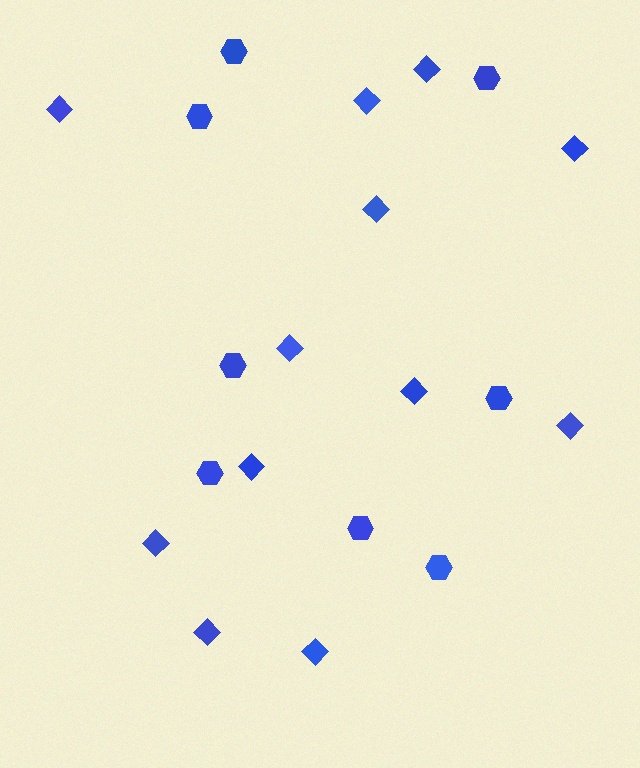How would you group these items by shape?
There are 2 groups: one group of hexagons (8) and one group of diamonds (12).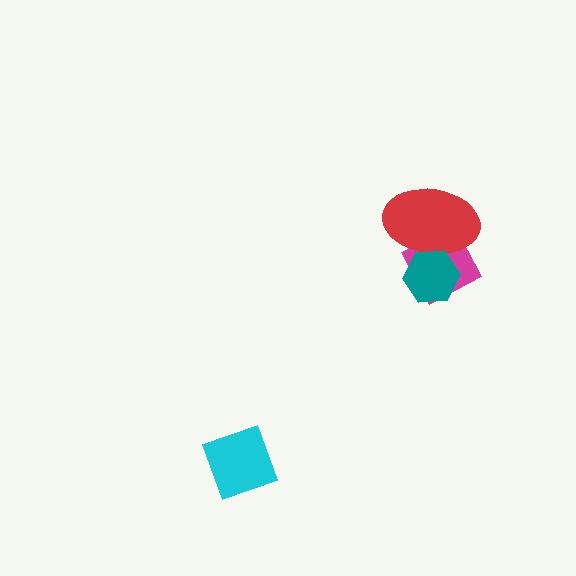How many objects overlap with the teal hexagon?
2 objects overlap with the teal hexagon.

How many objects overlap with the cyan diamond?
0 objects overlap with the cyan diamond.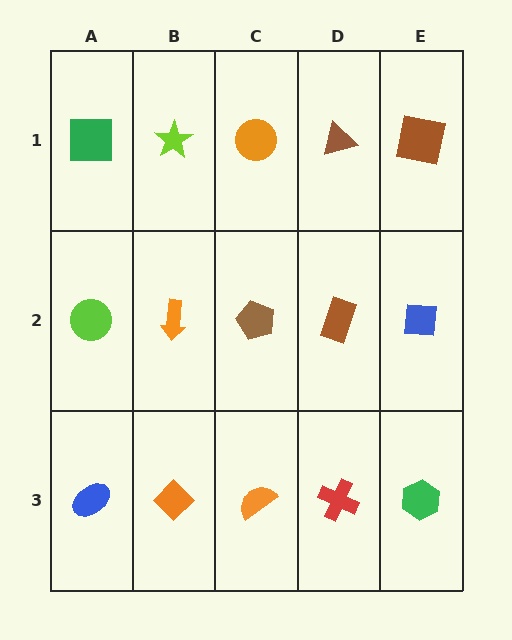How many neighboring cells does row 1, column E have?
2.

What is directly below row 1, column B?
An orange arrow.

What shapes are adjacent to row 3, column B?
An orange arrow (row 2, column B), a blue ellipse (row 3, column A), an orange semicircle (row 3, column C).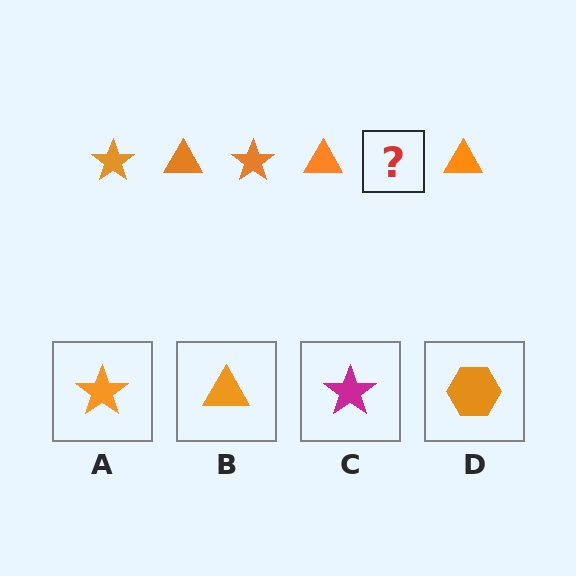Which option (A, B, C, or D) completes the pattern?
A.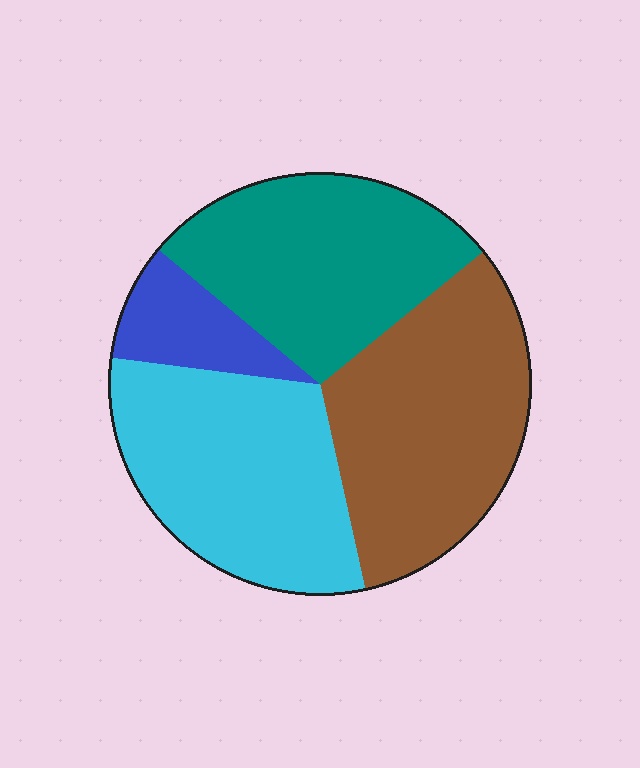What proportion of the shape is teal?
Teal takes up about one quarter (1/4) of the shape.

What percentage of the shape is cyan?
Cyan takes up between a quarter and a half of the shape.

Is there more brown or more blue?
Brown.